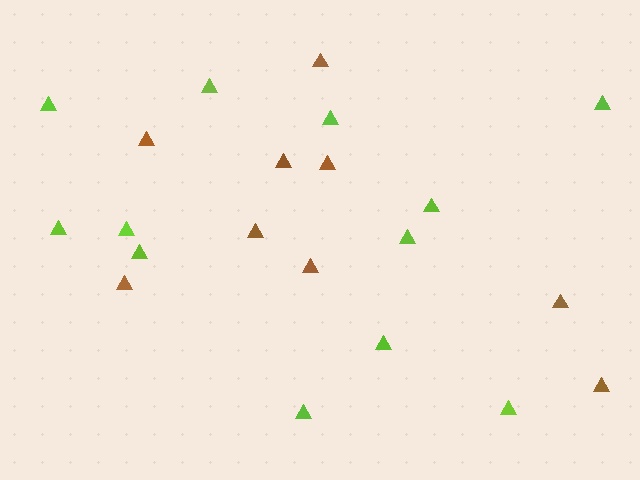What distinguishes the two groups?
There are 2 groups: one group of lime triangles (12) and one group of brown triangles (9).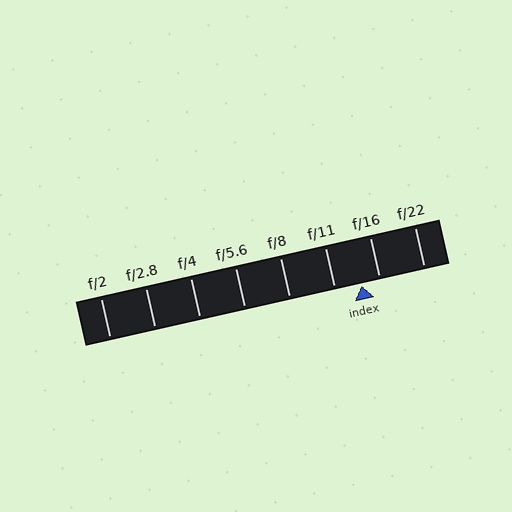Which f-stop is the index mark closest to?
The index mark is closest to f/16.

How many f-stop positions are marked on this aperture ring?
There are 8 f-stop positions marked.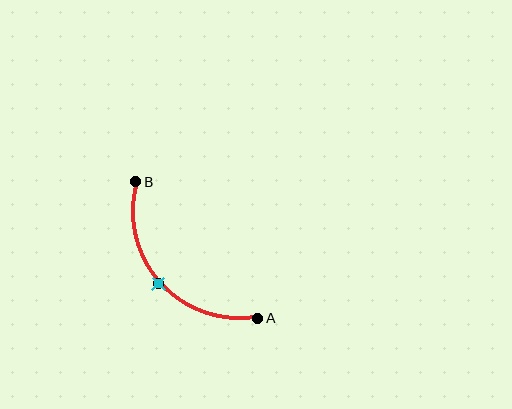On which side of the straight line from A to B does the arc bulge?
The arc bulges below and to the left of the straight line connecting A and B.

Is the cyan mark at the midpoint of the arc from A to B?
Yes. The cyan mark lies on the arc at equal arc-length from both A and B — it is the arc midpoint.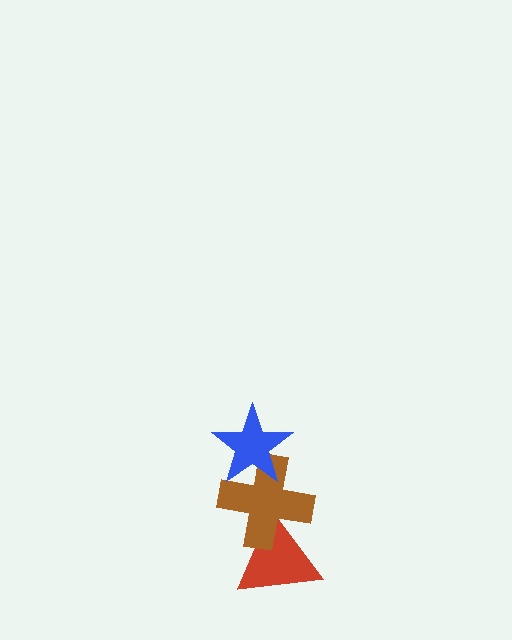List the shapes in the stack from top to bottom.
From top to bottom: the blue star, the brown cross, the red triangle.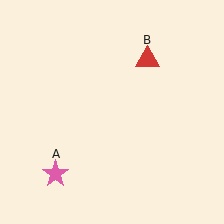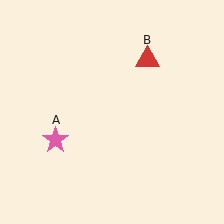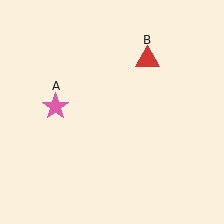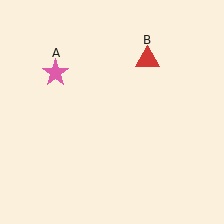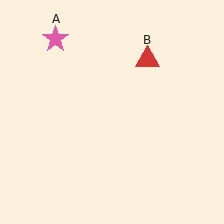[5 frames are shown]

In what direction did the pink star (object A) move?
The pink star (object A) moved up.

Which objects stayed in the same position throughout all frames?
Red triangle (object B) remained stationary.